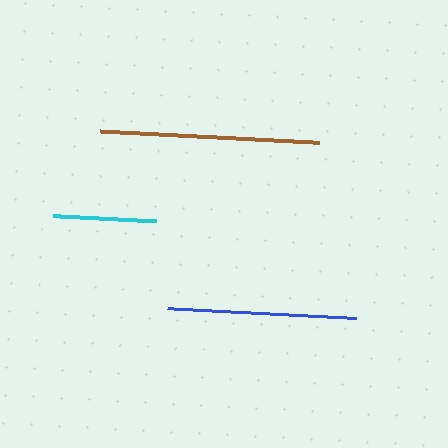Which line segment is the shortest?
The cyan line is the shortest at approximately 103 pixels.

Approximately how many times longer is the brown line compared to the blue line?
The brown line is approximately 1.2 times the length of the blue line.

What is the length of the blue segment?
The blue segment is approximately 189 pixels long.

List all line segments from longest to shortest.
From longest to shortest: brown, blue, cyan.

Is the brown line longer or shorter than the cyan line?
The brown line is longer than the cyan line.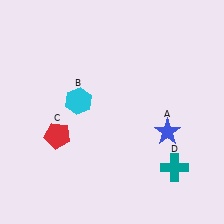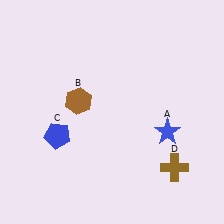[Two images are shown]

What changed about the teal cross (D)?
In Image 1, D is teal. In Image 2, it changed to brown.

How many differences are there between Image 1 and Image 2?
There are 3 differences between the two images.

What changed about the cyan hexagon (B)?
In Image 1, B is cyan. In Image 2, it changed to brown.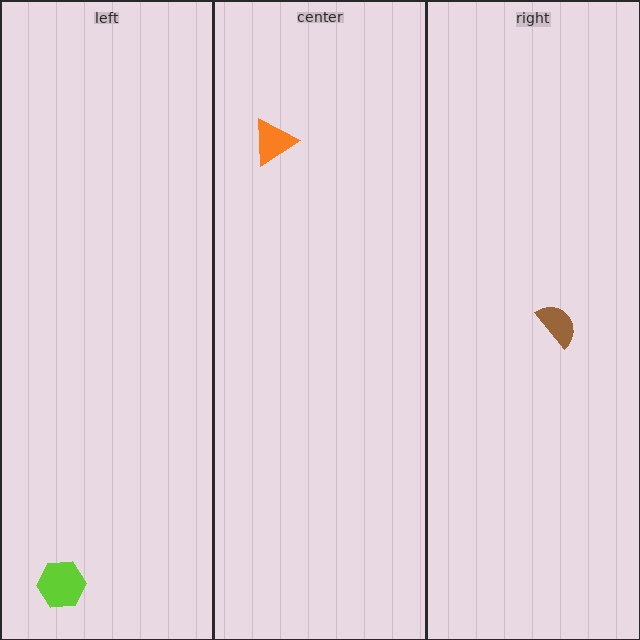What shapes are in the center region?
The orange triangle.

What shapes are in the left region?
The lime hexagon.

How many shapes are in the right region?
1.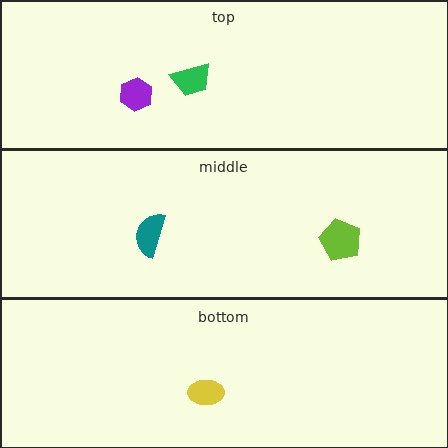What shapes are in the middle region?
The lime pentagon, the teal semicircle.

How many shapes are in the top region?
2.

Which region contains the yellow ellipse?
The bottom region.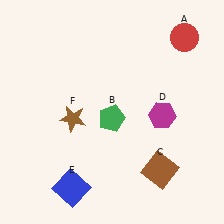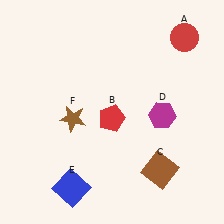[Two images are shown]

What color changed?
The pentagon (B) changed from green in Image 1 to red in Image 2.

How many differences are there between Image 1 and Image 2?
There is 1 difference between the two images.